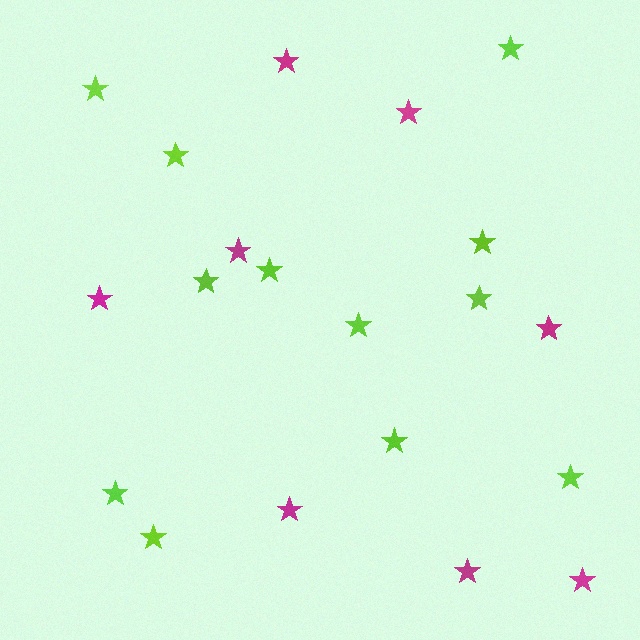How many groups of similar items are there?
There are 2 groups: one group of magenta stars (8) and one group of lime stars (12).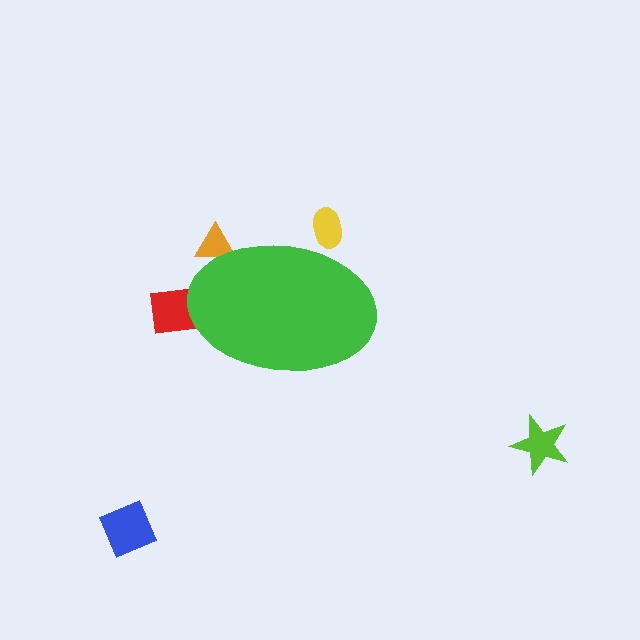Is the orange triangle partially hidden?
Yes, the orange triangle is partially hidden behind the green ellipse.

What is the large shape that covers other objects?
A green ellipse.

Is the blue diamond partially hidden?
No, the blue diamond is fully visible.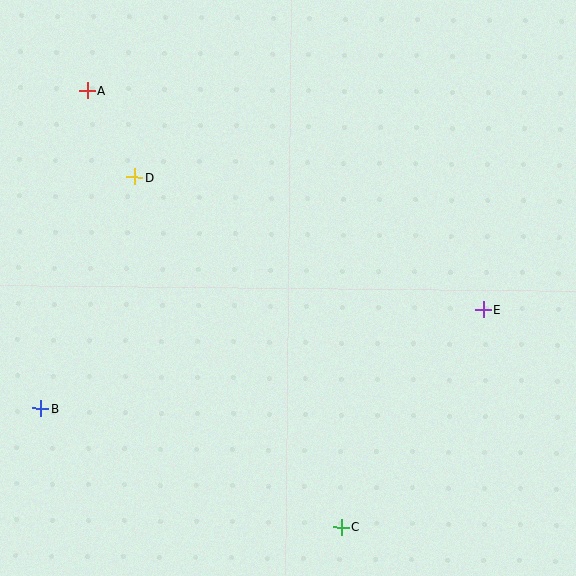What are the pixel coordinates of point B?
Point B is at (41, 408).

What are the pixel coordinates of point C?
Point C is at (341, 527).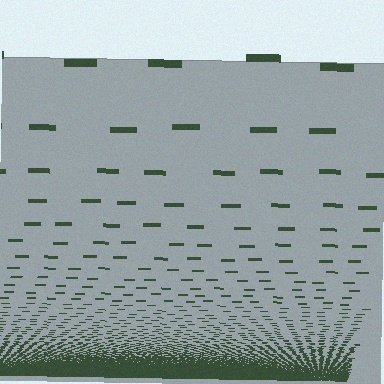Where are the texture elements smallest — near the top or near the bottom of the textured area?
Near the bottom.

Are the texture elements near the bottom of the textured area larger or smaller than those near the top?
Smaller. The gradient is inverted — elements near the bottom are smaller and denser.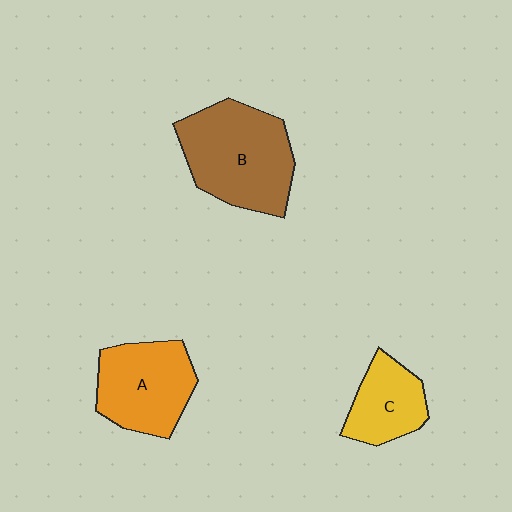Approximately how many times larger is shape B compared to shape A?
Approximately 1.3 times.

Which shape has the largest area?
Shape B (brown).